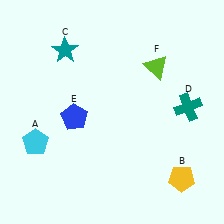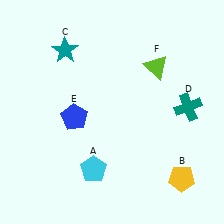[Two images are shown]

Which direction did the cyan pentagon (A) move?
The cyan pentagon (A) moved right.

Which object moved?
The cyan pentagon (A) moved right.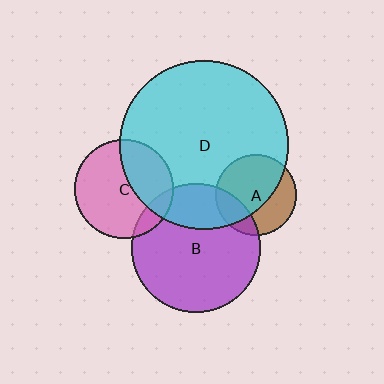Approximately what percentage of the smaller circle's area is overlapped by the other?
Approximately 20%.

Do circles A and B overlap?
Yes.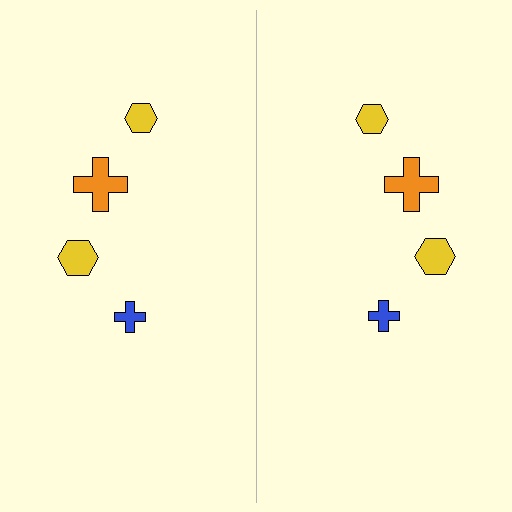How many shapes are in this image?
There are 8 shapes in this image.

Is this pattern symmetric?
Yes, this pattern has bilateral (reflection) symmetry.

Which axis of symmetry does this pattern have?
The pattern has a vertical axis of symmetry running through the center of the image.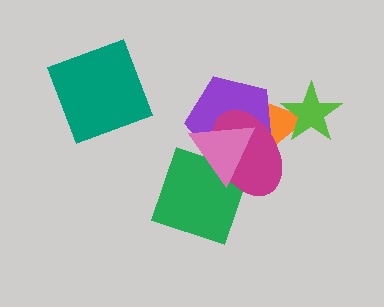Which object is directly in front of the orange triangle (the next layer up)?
The purple pentagon is directly in front of the orange triangle.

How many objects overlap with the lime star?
1 object overlaps with the lime star.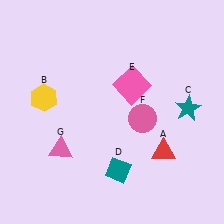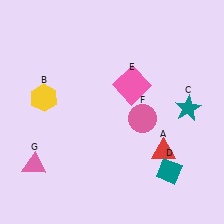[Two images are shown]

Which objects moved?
The objects that moved are: the teal diamond (D), the pink triangle (G).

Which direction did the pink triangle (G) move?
The pink triangle (G) moved left.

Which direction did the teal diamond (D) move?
The teal diamond (D) moved right.